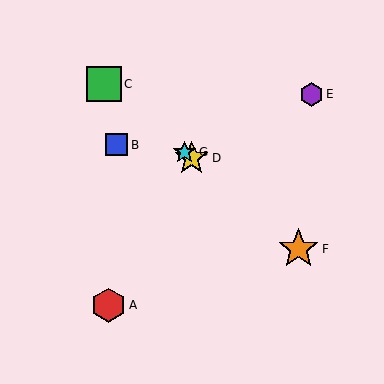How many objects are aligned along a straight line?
4 objects (C, D, F, G) are aligned along a straight line.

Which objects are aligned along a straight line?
Objects C, D, F, G are aligned along a straight line.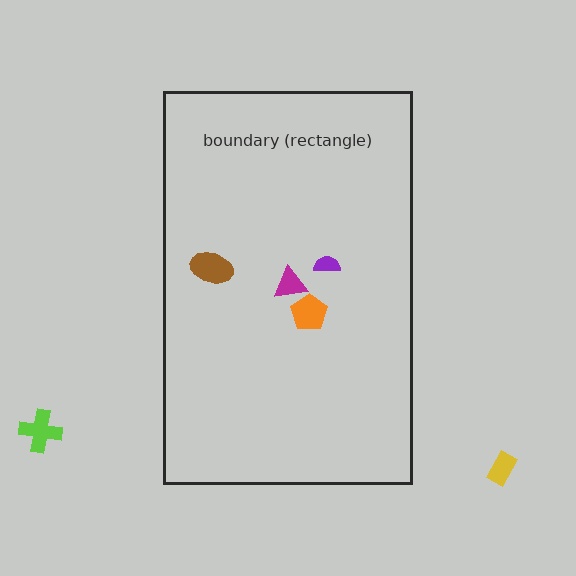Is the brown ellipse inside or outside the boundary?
Inside.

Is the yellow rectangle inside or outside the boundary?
Outside.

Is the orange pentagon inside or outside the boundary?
Inside.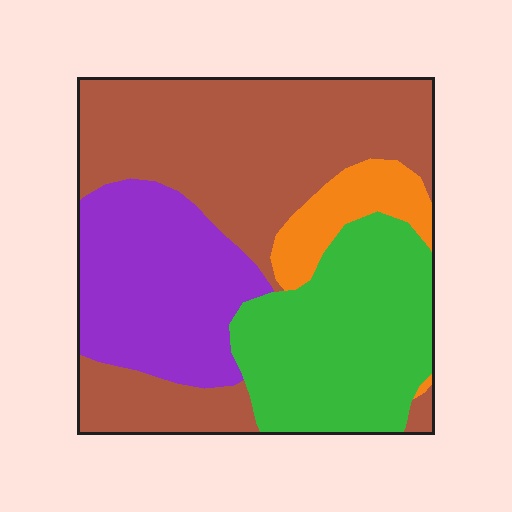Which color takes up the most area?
Brown, at roughly 45%.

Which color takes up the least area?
Orange, at roughly 10%.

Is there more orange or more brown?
Brown.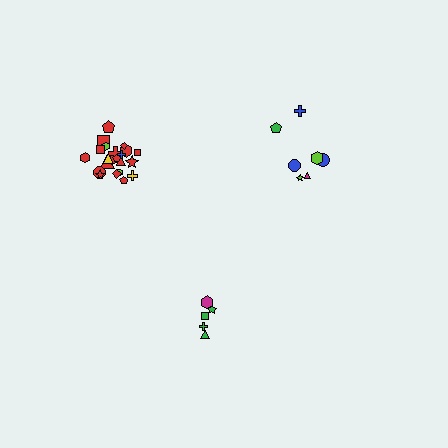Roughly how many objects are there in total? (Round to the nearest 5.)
Roughly 35 objects in total.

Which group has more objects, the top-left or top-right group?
The top-left group.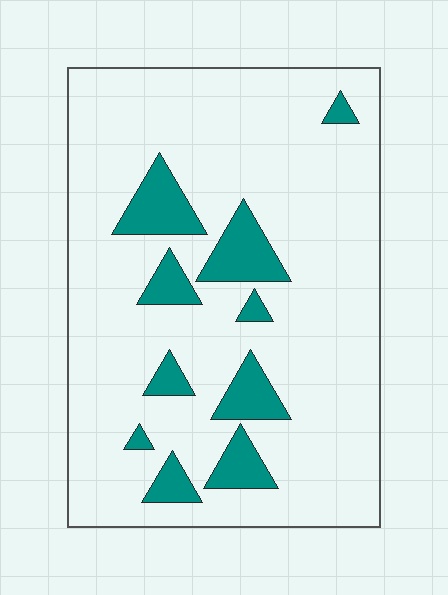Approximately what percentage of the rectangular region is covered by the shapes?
Approximately 15%.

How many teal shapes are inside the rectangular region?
10.